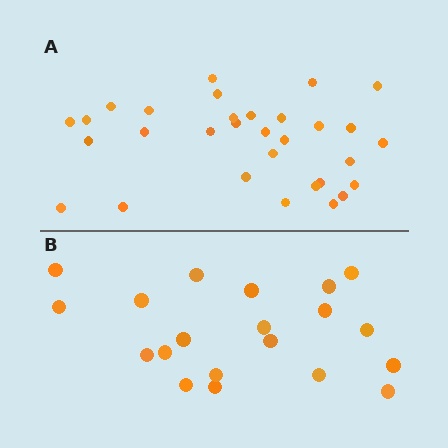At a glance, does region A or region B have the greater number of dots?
Region A (the top region) has more dots.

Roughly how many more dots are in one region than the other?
Region A has roughly 12 or so more dots than region B.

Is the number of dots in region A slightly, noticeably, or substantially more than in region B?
Region A has substantially more. The ratio is roughly 1.6 to 1.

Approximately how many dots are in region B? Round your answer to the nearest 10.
About 20 dots.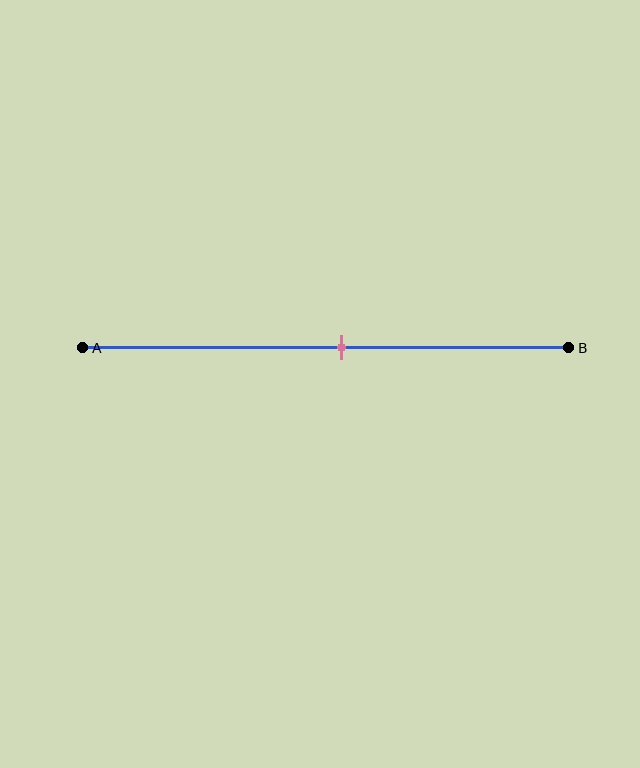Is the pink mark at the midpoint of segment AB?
No, the mark is at about 55% from A, not at the 50% midpoint.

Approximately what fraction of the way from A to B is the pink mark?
The pink mark is approximately 55% of the way from A to B.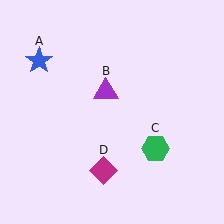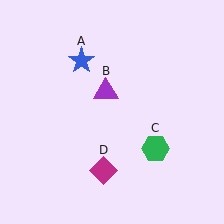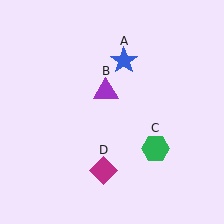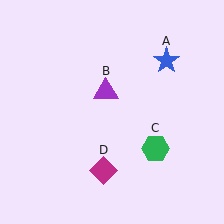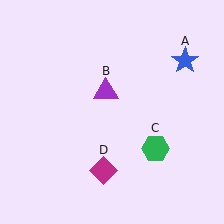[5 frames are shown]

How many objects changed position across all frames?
1 object changed position: blue star (object A).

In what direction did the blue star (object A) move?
The blue star (object A) moved right.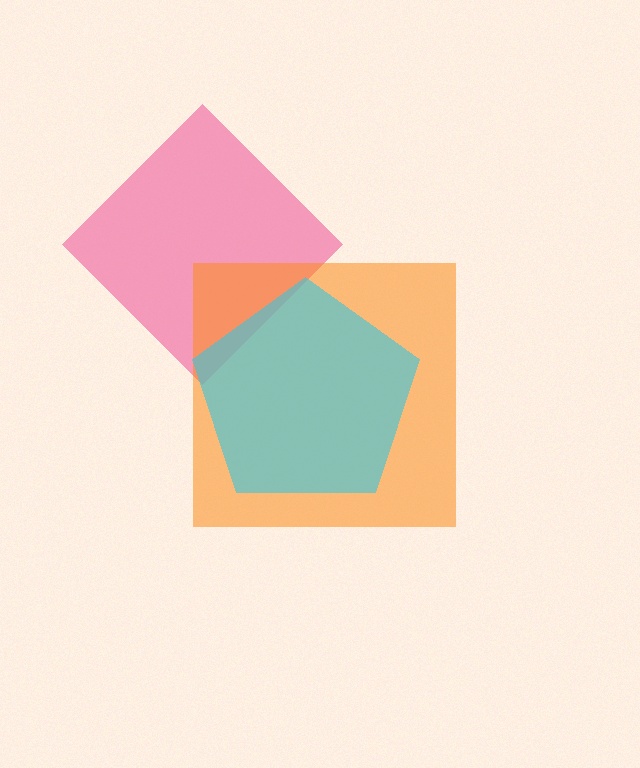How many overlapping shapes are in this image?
There are 3 overlapping shapes in the image.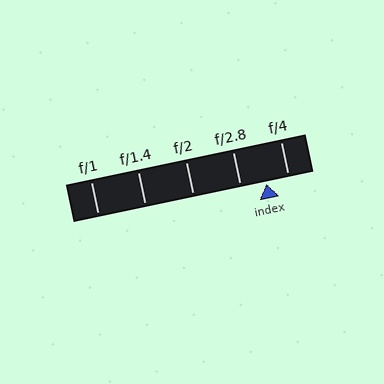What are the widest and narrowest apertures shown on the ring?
The widest aperture shown is f/1 and the narrowest is f/4.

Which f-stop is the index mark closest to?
The index mark is closest to f/4.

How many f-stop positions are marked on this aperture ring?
There are 5 f-stop positions marked.